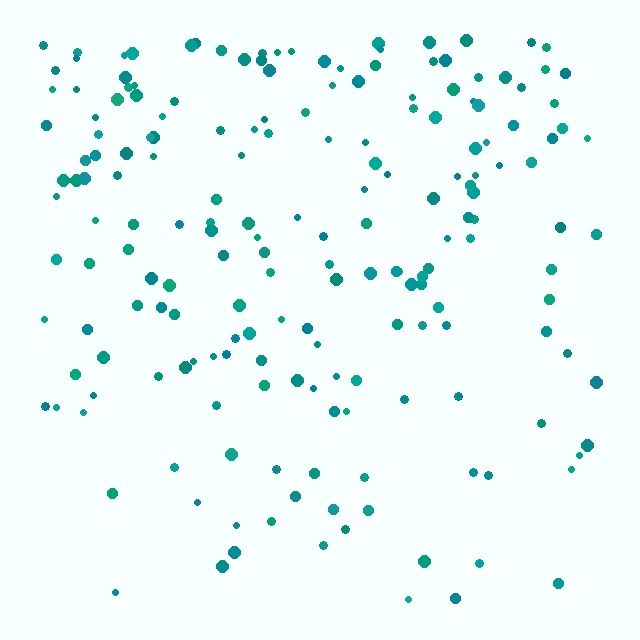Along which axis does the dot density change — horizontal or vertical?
Vertical.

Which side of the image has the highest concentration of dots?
The top.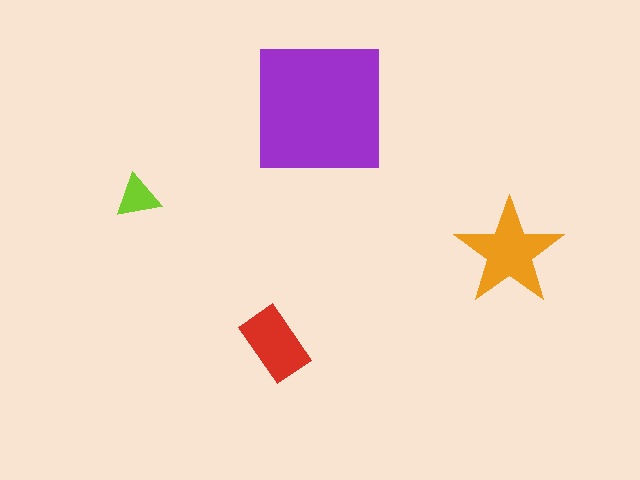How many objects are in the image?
There are 4 objects in the image.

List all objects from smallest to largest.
The lime triangle, the red rectangle, the orange star, the purple square.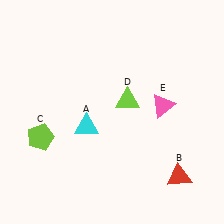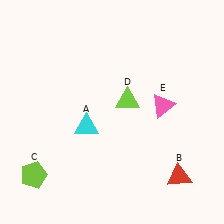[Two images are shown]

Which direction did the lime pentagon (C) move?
The lime pentagon (C) moved down.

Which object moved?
The lime pentagon (C) moved down.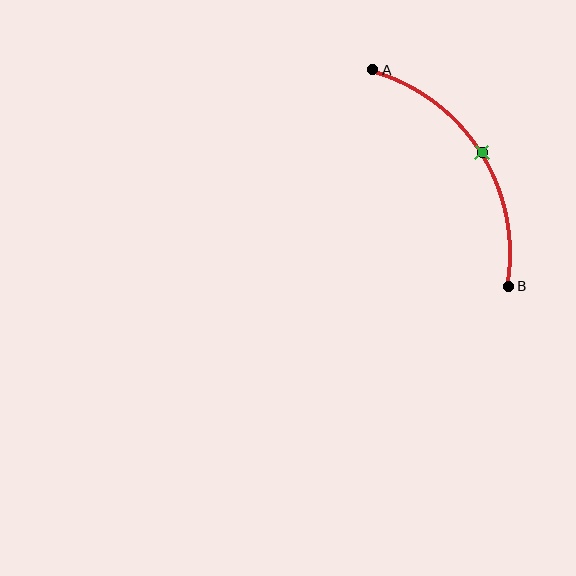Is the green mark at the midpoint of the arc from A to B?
Yes. The green mark lies on the arc at equal arc-length from both A and B — it is the arc midpoint.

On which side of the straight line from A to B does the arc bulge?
The arc bulges to the right of the straight line connecting A and B.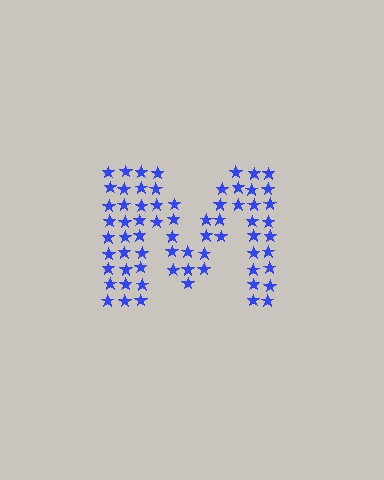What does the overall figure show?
The overall figure shows the letter M.